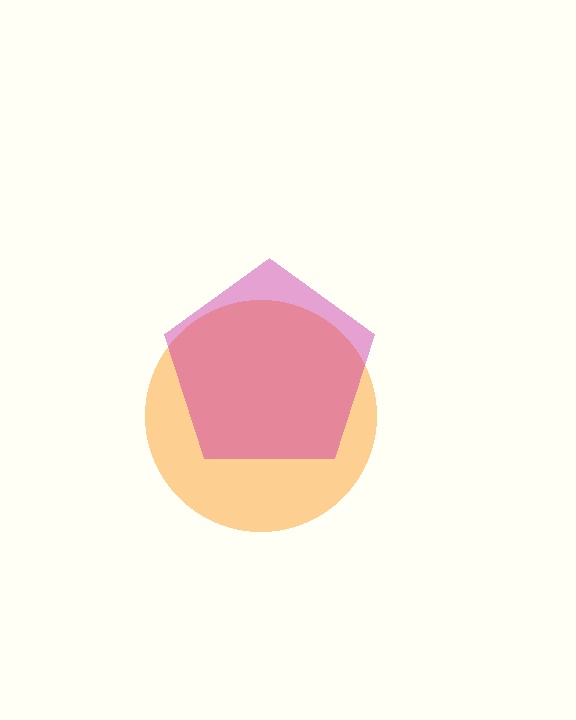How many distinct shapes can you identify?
There are 2 distinct shapes: an orange circle, a magenta pentagon.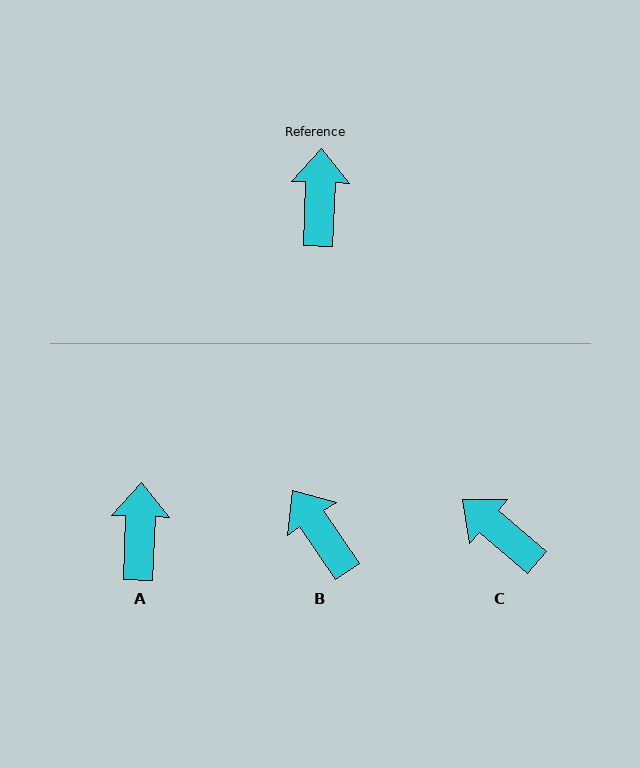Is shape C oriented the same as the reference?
No, it is off by about 52 degrees.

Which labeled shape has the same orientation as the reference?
A.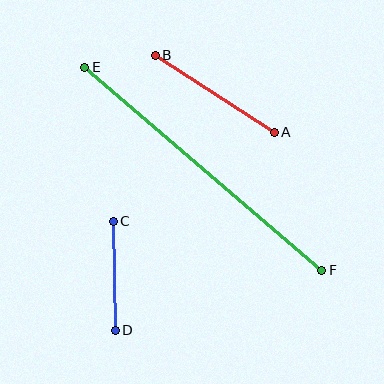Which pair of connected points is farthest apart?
Points E and F are farthest apart.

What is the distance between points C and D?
The distance is approximately 109 pixels.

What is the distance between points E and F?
The distance is approximately 312 pixels.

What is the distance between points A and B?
The distance is approximately 141 pixels.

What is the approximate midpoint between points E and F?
The midpoint is at approximately (203, 169) pixels.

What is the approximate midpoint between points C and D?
The midpoint is at approximately (114, 276) pixels.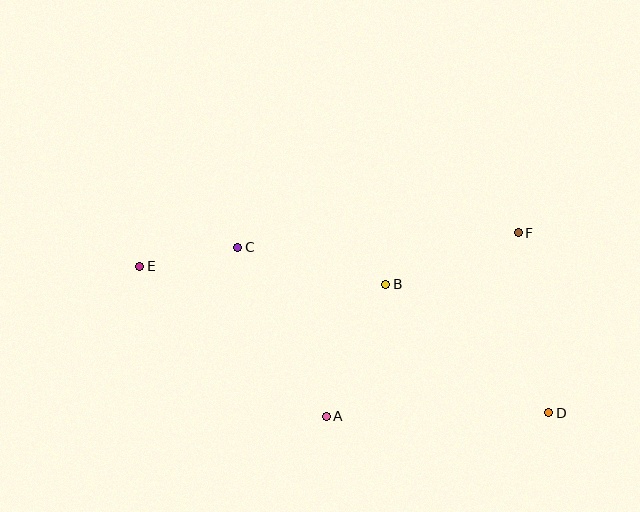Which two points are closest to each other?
Points C and E are closest to each other.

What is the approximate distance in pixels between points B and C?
The distance between B and C is approximately 153 pixels.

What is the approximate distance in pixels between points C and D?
The distance between C and D is approximately 352 pixels.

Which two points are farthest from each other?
Points D and E are farthest from each other.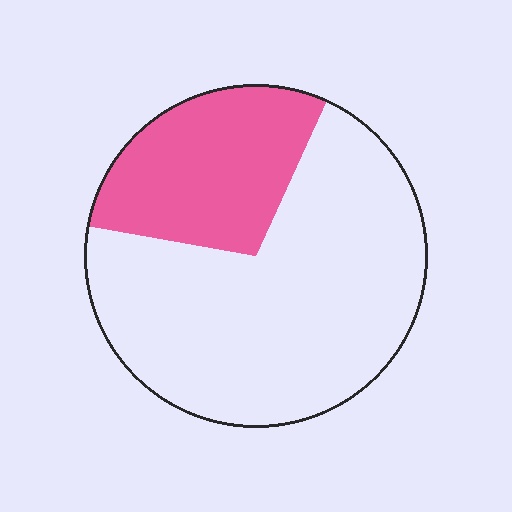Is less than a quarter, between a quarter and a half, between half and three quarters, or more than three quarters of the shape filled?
Between a quarter and a half.